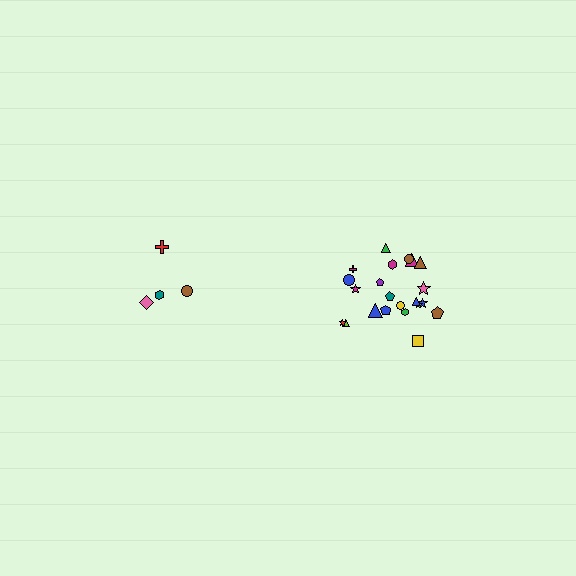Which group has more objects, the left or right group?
The right group.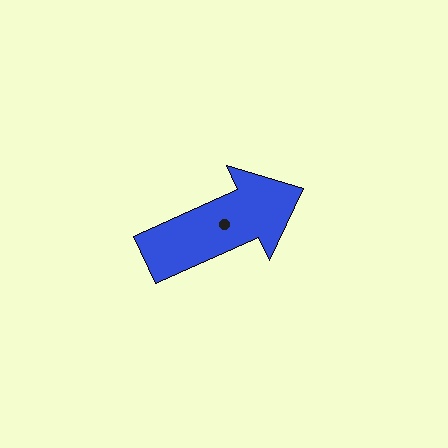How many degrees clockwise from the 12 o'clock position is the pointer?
Approximately 66 degrees.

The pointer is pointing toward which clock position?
Roughly 2 o'clock.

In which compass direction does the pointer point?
Northeast.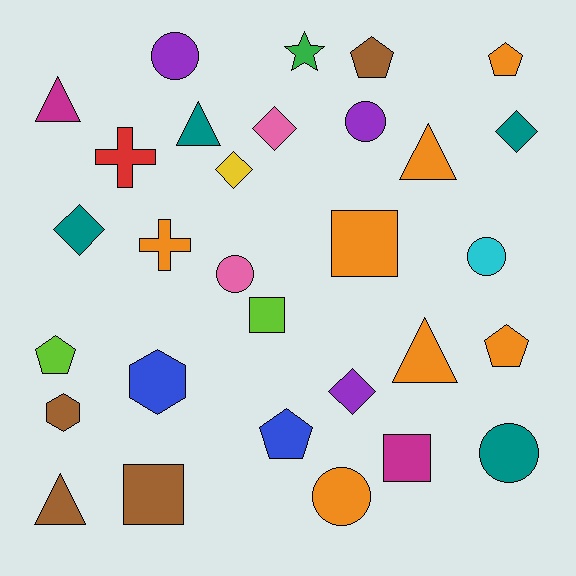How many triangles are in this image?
There are 5 triangles.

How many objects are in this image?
There are 30 objects.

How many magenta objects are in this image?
There are 2 magenta objects.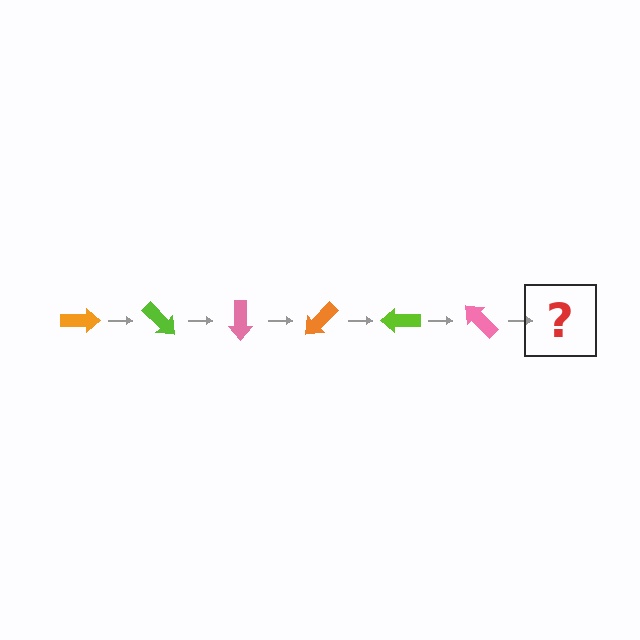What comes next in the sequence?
The next element should be an orange arrow, rotated 270 degrees from the start.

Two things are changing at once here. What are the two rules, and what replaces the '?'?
The two rules are that it rotates 45 degrees each step and the color cycles through orange, lime, and pink. The '?' should be an orange arrow, rotated 270 degrees from the start.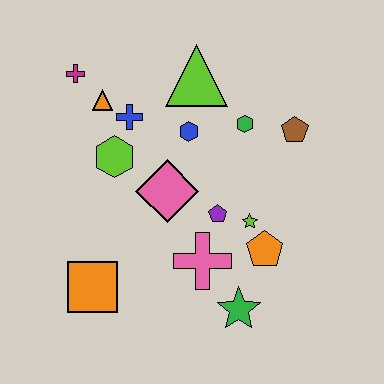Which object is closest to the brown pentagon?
The green hexagon is closest to the brown pentagon.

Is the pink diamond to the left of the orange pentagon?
Yes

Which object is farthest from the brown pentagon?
The orange square is farthest from the brown pentagon.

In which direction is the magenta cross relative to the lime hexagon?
The magenta cross is above the lime hexagon.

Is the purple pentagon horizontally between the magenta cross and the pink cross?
No